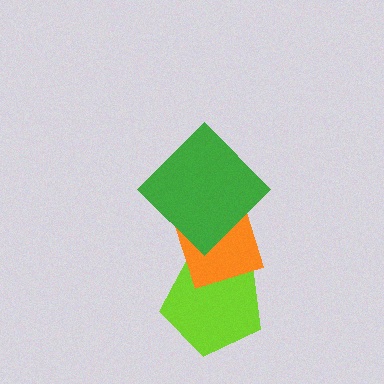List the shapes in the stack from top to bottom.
From top to bottom: the green diamond, the orange diamond, the lime pentagon.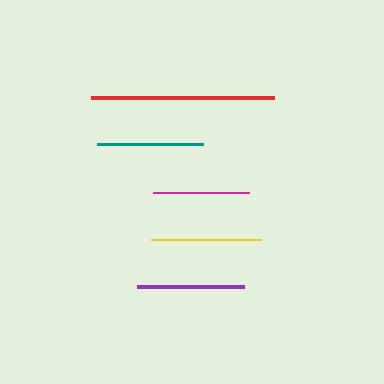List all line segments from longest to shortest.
From longest to shortest: red, yellow, purple, teal, magenta.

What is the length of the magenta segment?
The magenta segment is approximately 96 pixels long.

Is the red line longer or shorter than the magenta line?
The red line is longer than the magenta line.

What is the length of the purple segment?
The purple segment is approximately 107 pixels long.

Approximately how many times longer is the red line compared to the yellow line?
The red line is approximately 1.7 times the length of the yellow line.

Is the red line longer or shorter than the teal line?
The red line is longer than the teal line.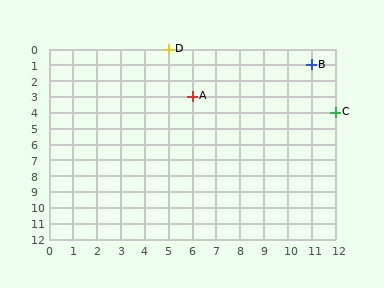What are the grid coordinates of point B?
Point B is at grid coordinates (11, 1).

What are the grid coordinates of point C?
Point C is at grid coordinates (12, 4).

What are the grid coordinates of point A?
Point A is at grid coordinates (6, 3).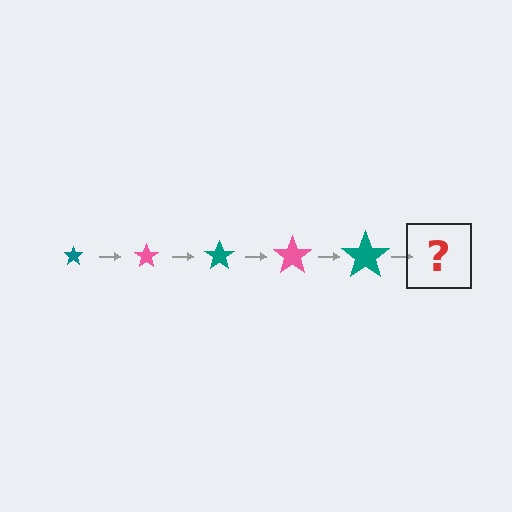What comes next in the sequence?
The next element should be a pink star, larger than the previous one.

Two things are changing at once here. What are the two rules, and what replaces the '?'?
The two rules are that the star grows larger each step and the color cycles through teal and pink. The '?' should be a pink star, larger than the previous one.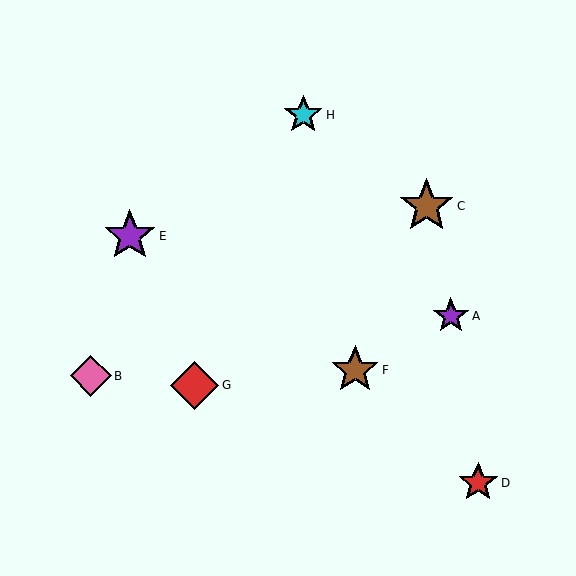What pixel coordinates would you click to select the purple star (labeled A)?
Click at (451, 316) to select the purple star A.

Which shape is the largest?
The brown star (labeled C) is the largest.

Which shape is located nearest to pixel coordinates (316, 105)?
The cyan star (labeled H) at (303, 115) is nearest to that location.